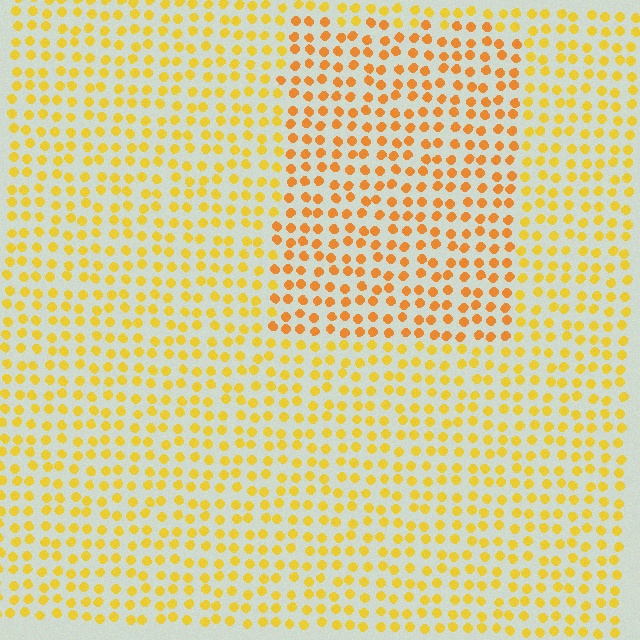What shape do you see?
I see a rectangle.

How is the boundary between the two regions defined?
The boundary is defined purely by a slight shift in hue (about 22 degrees). Spacing, size, and orientation are identical on both sides.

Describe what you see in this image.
The image is filled with small yellow elements in a uniform arrangement. A rectangle-shaped region is visible where the elements are tinted to a slightly different hue, forming a subtle color boundary.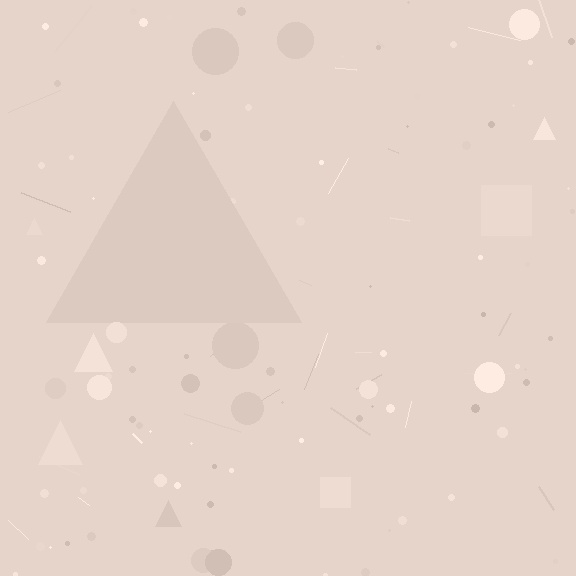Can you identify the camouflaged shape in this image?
The camouflaged shape is a triangle.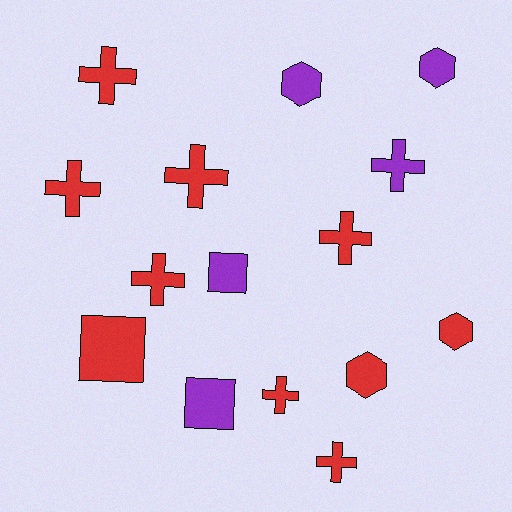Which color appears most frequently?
Red, with 10 objects.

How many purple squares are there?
There are 2 purple squares.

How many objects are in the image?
There are 15 objects.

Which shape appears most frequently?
Cross, with 8 objects.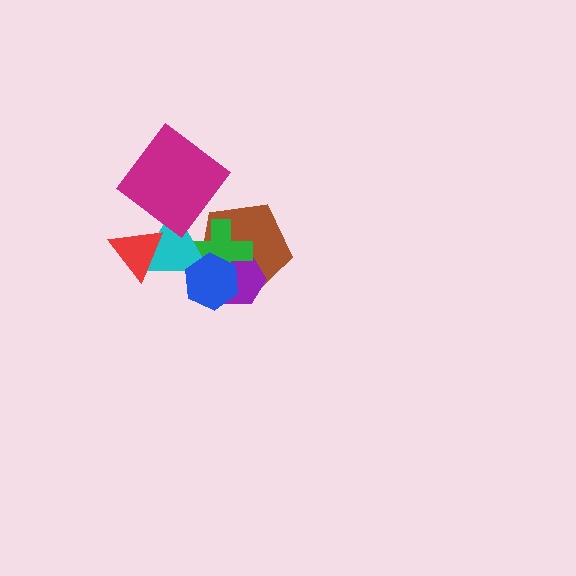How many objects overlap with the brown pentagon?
4 objects overlap with the brown pentagon.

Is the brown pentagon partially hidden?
Yes, it is partially covered by another shape.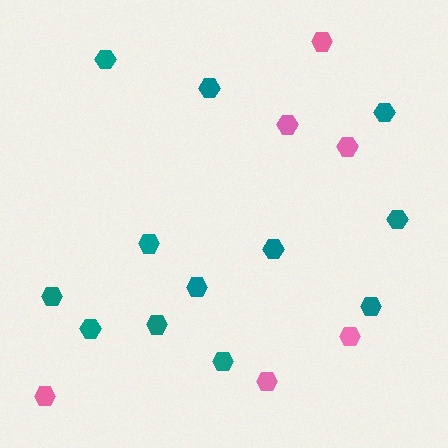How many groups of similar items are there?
There are 2 groups: one group of pink hexagons (6) and one group of teal hexagons (12).